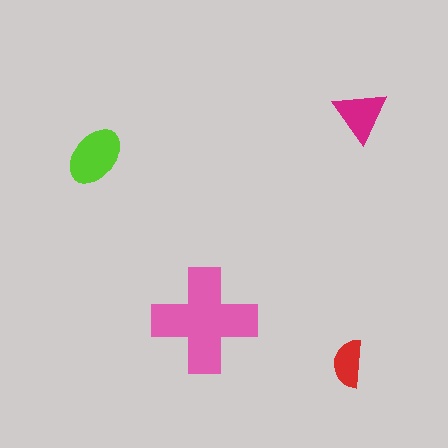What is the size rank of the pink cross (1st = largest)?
1st.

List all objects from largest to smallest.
The pink cross, the lime ellipse, the magenta triangle, the red semicircle.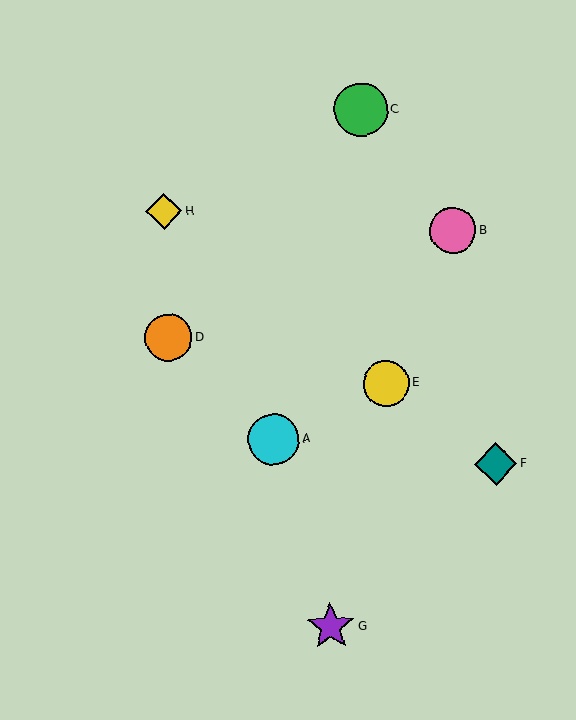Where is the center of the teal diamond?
The center of the teal diamond is at (496, 464).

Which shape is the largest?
The green circle (labeled C) is the largest.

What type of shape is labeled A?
Shape A is a cyan circle.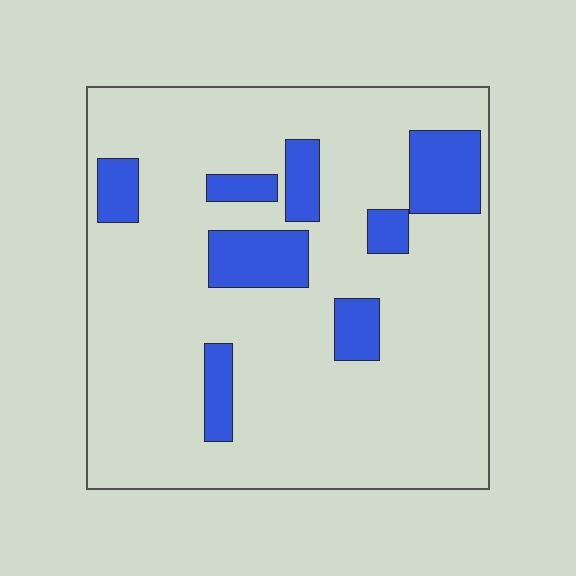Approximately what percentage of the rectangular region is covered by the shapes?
Approximately 15%.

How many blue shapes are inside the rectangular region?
8.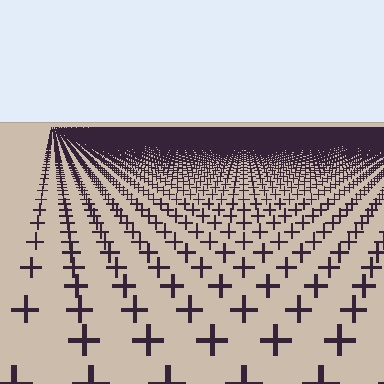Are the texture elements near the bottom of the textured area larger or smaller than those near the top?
Larger. Near the bottom, elements are closer to the viewer and appear at a bigger on-screen size.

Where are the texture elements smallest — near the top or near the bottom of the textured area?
Near the top.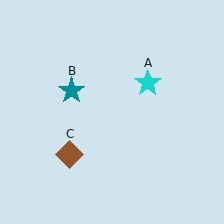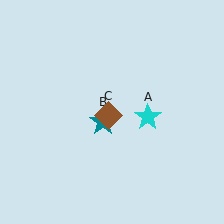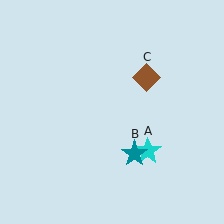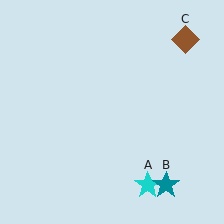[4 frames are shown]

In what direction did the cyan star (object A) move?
The cyan star (object A) moved down.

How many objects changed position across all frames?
3 objects changed position: cyan star (object A), teal star (object B), brown diamond (object C).